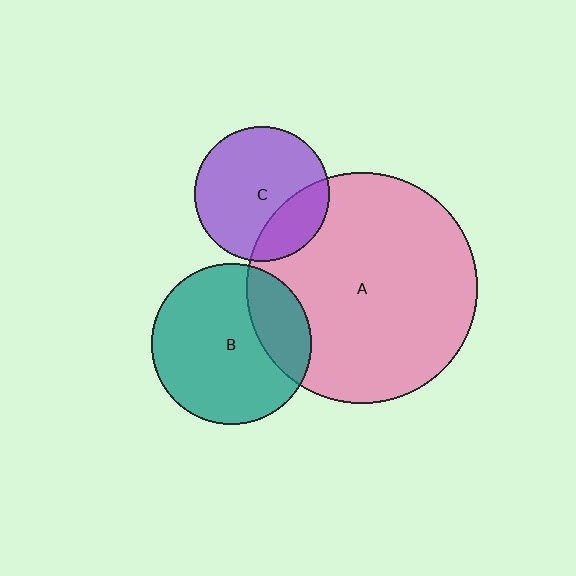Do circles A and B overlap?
Yes.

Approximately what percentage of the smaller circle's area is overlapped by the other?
Approximately 25%.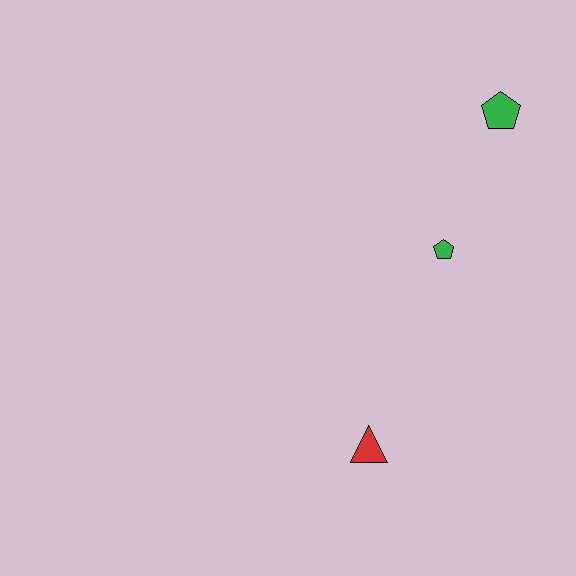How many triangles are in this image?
There is 1 triangle.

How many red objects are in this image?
There is 1 red object.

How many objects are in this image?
There are 3 objects.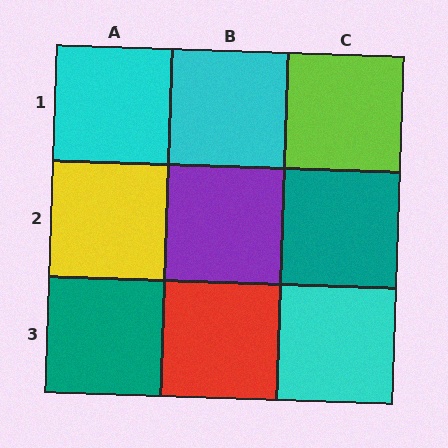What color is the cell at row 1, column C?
Lime.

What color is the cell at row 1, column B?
Cyan.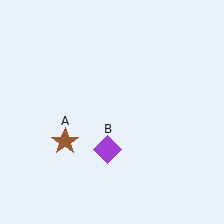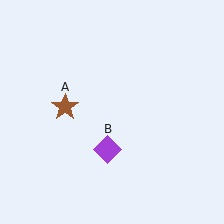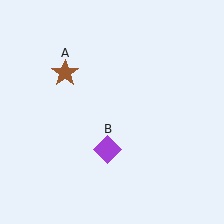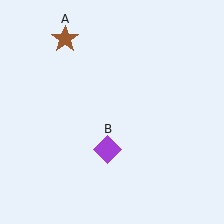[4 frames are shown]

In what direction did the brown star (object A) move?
The brown star (object A) moved up.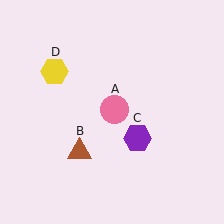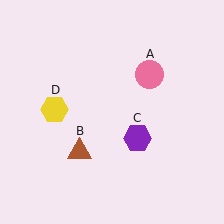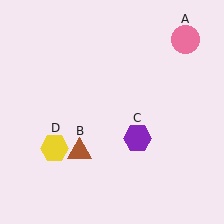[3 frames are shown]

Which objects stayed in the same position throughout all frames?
Brown triangle (object B) and purple hexagon (object C) remained stationary.